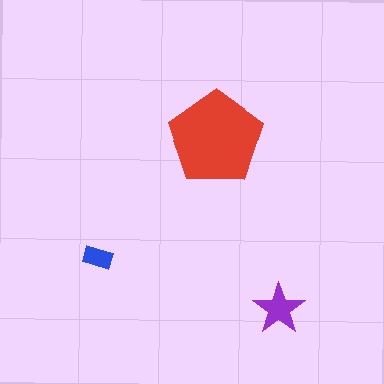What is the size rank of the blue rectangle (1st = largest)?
3rd.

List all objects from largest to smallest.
The red pentagon, the purple star, the blue rectangle.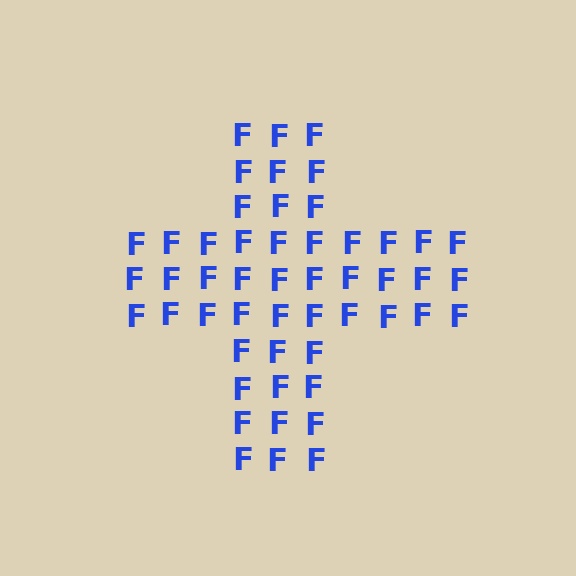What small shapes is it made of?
It is made of small letter F's.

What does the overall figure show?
The overall figure shows a cross.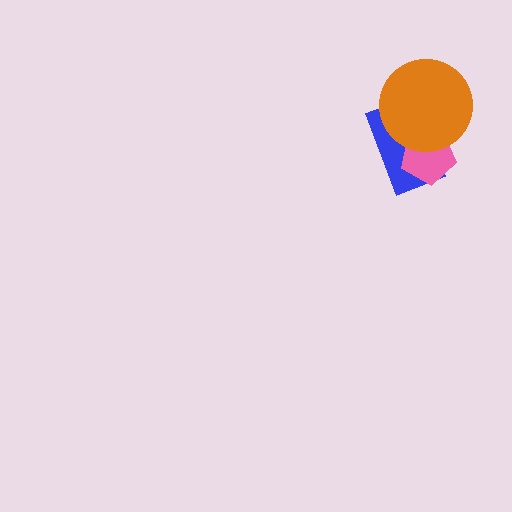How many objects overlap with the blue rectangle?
2 objects overlap with the blue rectangle.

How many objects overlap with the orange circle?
2 objects overlap with the orange circle.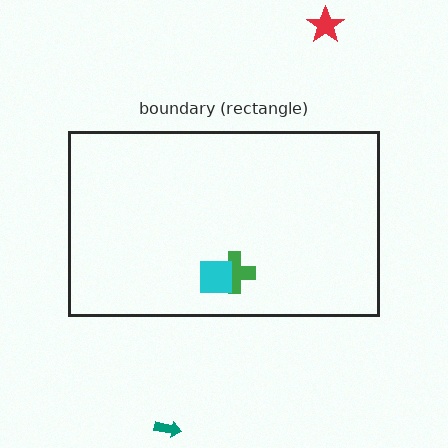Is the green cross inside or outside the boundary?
Inside.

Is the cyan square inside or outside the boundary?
Inside.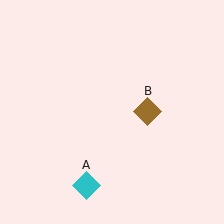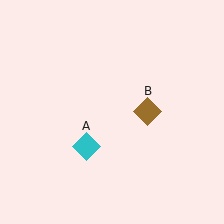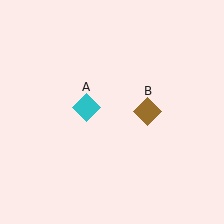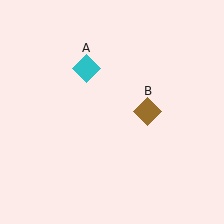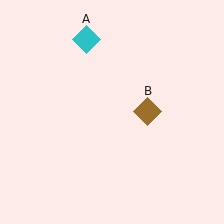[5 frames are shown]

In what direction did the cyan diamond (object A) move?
The cyan diamond (object A) moved up.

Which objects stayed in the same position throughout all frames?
Brown diamond (object B) remained stationary.